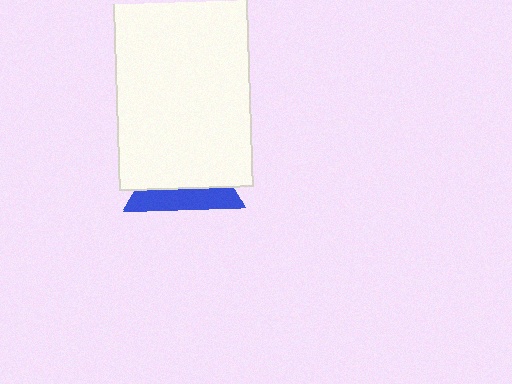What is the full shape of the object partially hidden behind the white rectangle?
The partially hidden object is a blue triangle.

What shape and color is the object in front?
The object in front is a white rectangle.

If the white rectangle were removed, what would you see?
You would see the complete blue triangle.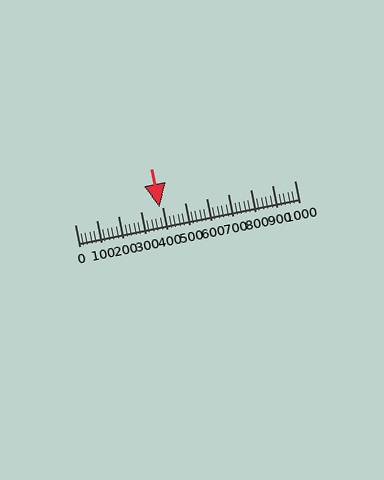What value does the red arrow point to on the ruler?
The red arrow points to approximately 384.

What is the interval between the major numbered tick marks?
The major tick marks are spaced 100 units apart.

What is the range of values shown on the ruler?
The ruler shows values from 0 to 1000.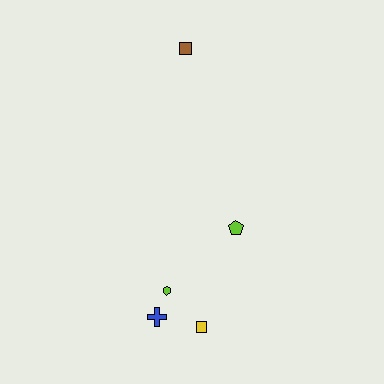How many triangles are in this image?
There are no triangles.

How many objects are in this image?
There are 5 objects.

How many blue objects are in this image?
There is 1 blue object.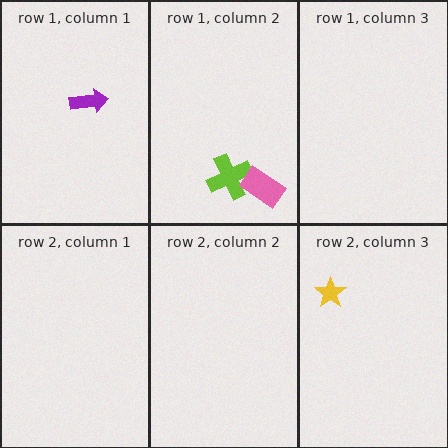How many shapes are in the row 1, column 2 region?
2.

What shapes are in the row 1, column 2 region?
The lime cross, the pink rectangle.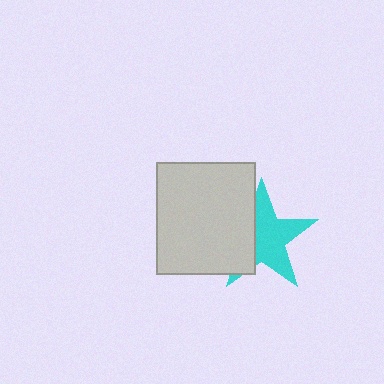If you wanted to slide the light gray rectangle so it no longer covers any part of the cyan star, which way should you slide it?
Slide it left — that is the most direct way to separate the two shapes.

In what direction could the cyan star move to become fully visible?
The cyan star could move right. That would shift it out from behind the light gray rectangle entirely.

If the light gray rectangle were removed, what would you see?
You would see the complete cyan star.